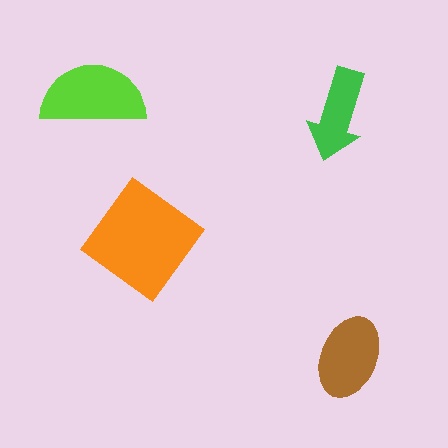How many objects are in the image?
There are 4 objects in the image.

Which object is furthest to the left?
The lime semicircle is leftmost.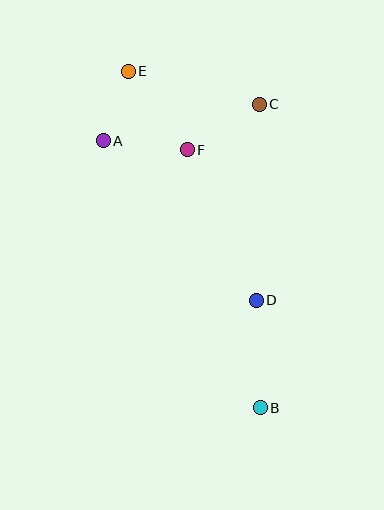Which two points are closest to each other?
Points A and E are closest to each other.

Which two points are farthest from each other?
Points B and E are farthest from each other.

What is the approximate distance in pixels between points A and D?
The distance between A and D is approximately 221 pixels.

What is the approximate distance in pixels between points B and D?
The distance between B and D is approximately 108 pixels.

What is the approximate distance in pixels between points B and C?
The distance between B and C is approximately 304 pixels.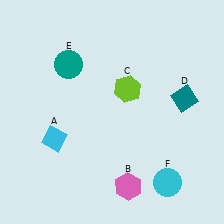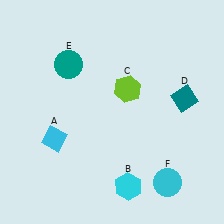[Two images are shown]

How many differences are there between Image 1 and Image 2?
There is 1 difference between the two images.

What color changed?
The hexagon (B) changed from pink in Image 1 to cyan in Image 2.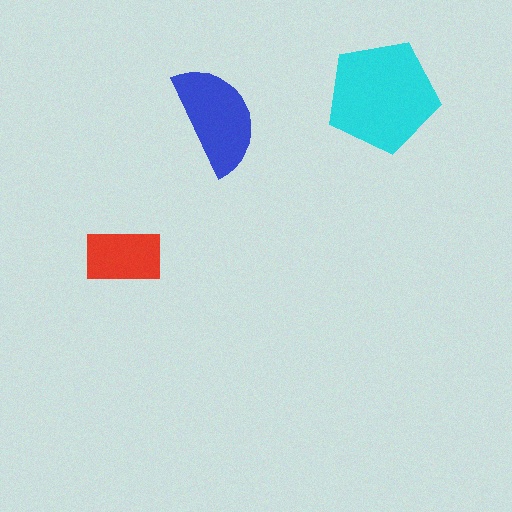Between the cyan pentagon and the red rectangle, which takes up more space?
The cyan pentagon.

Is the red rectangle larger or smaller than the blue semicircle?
Smaller.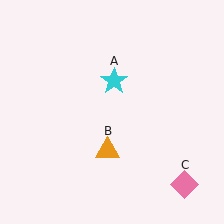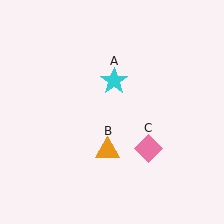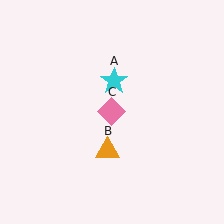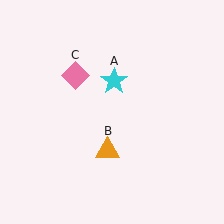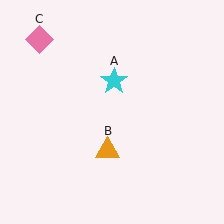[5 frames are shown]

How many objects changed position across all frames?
1 object changed position: pink diamond (object C).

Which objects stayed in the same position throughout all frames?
Cyan star (object A) and orange triangle (object B) remained stationary.